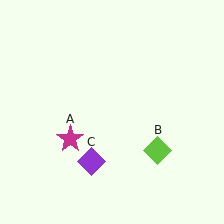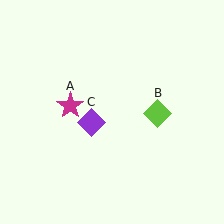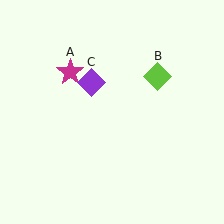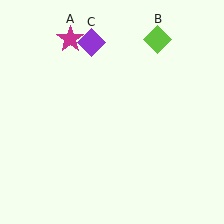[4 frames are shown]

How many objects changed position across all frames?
3 objects changed position: magenta star (object A), lime diamond (object B), purple diamond (object C).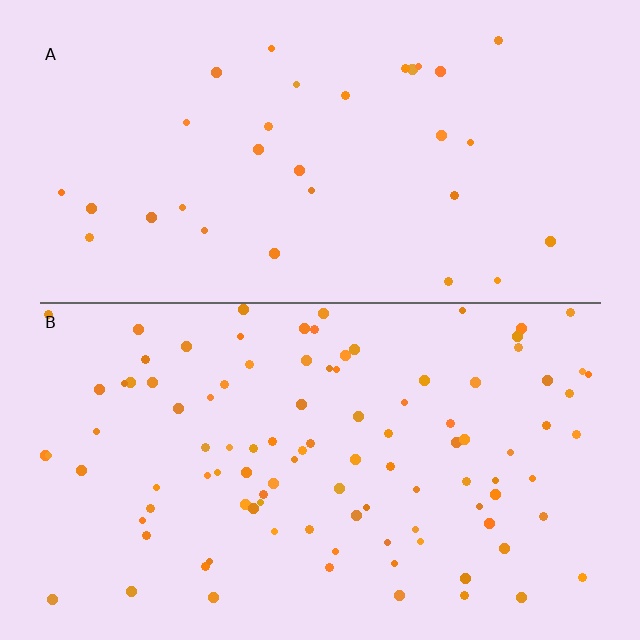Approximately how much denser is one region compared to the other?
Approximately 3.2× — region B over region A.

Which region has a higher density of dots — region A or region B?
B (the bottom).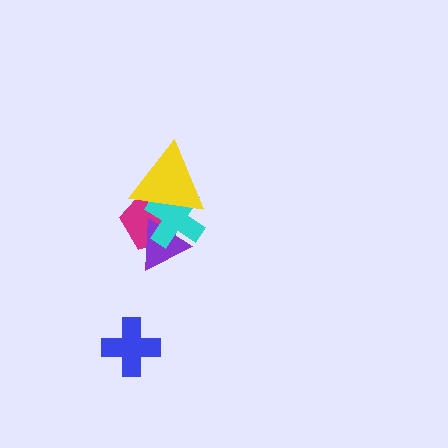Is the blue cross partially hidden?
No, no other shape covers it.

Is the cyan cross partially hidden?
Yes, it is partially covered by another shape.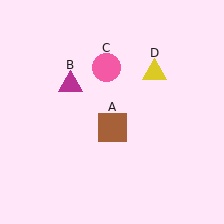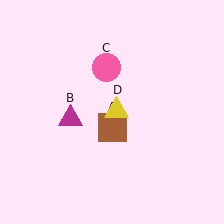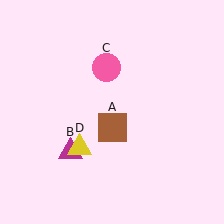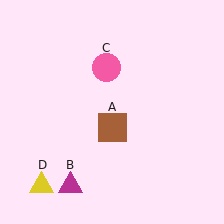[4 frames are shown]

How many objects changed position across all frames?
2 objects changed position: magenta triangle (object B), yellow triangle (object D).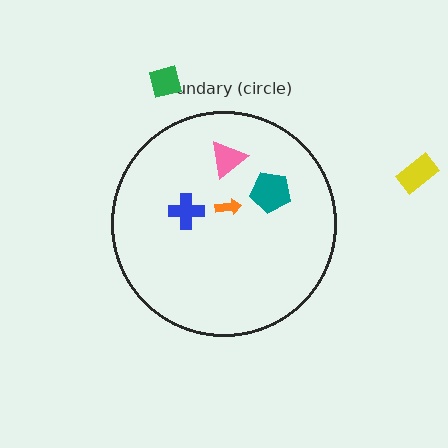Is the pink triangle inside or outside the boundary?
Inside.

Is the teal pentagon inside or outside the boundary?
Inside.